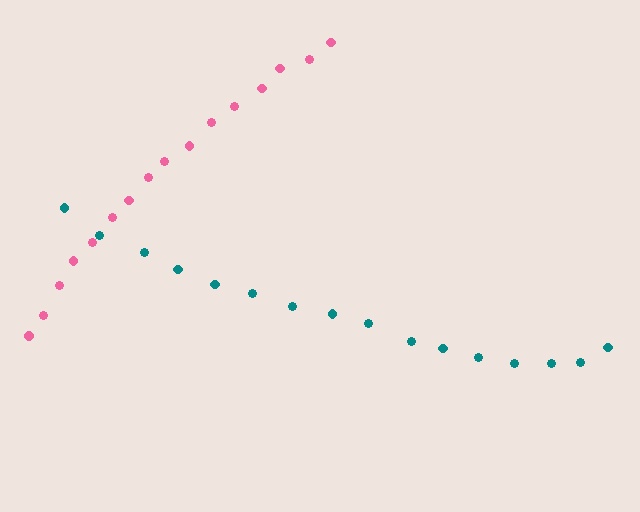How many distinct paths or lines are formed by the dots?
There are 2 distinct paths.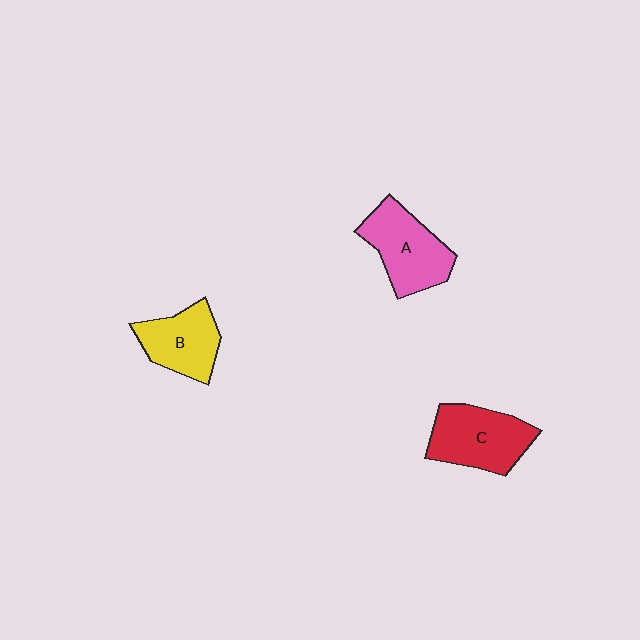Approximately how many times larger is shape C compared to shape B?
Approximately 1.2 times.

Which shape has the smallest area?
Shape B (yellow).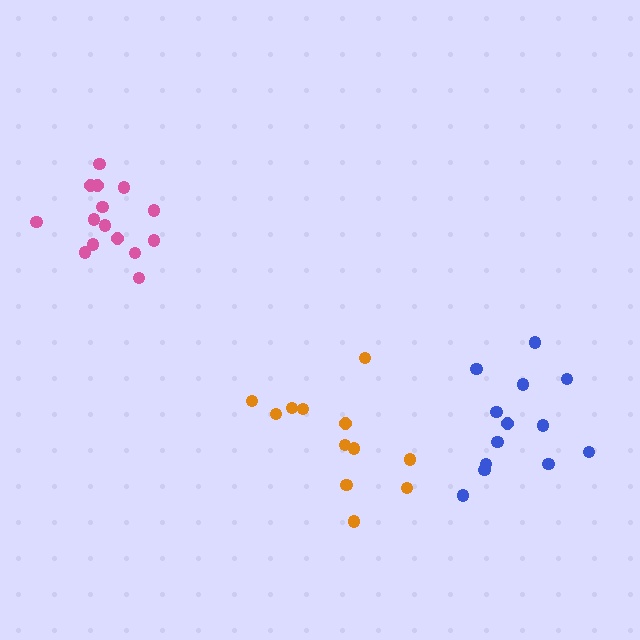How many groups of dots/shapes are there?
There are 3 groups.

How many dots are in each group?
Group 1: 15 dots, Group 2: 13 dots, Group 3: 12 dots (40 total).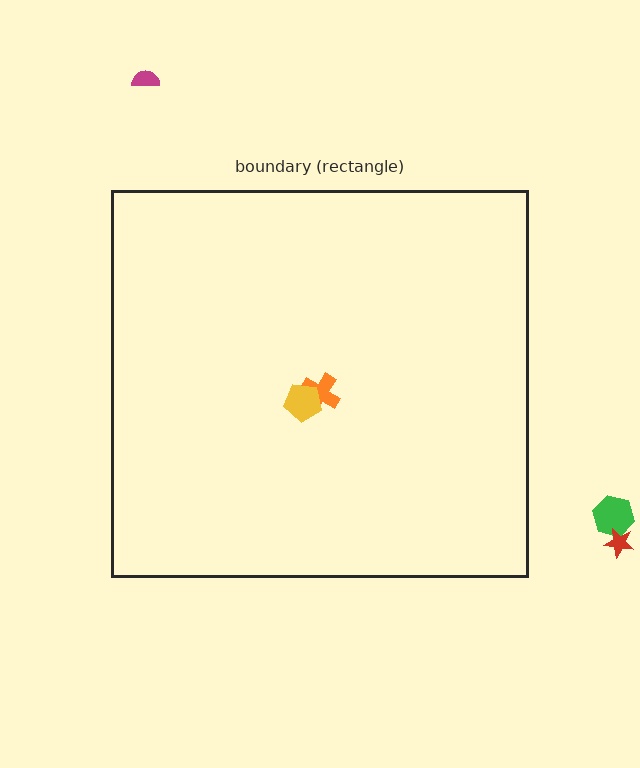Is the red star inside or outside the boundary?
Outside.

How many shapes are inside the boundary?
2 inside, 3 outside.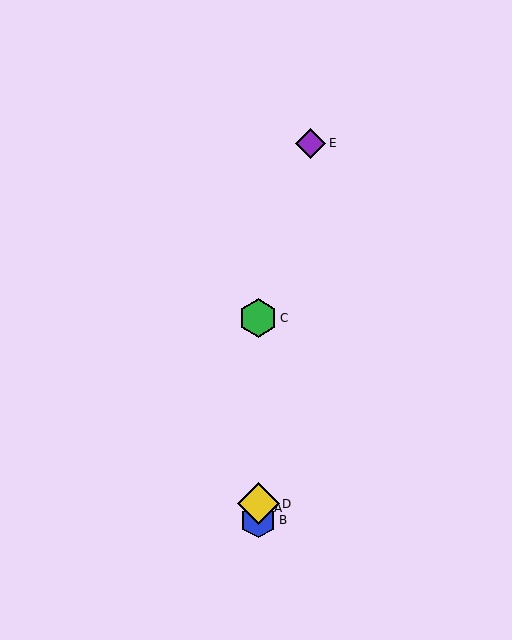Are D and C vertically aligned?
Yes, both are at x≈258.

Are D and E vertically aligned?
No, D is at x≈258 and E is at x≈311.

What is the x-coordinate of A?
Object A is at x≈258.